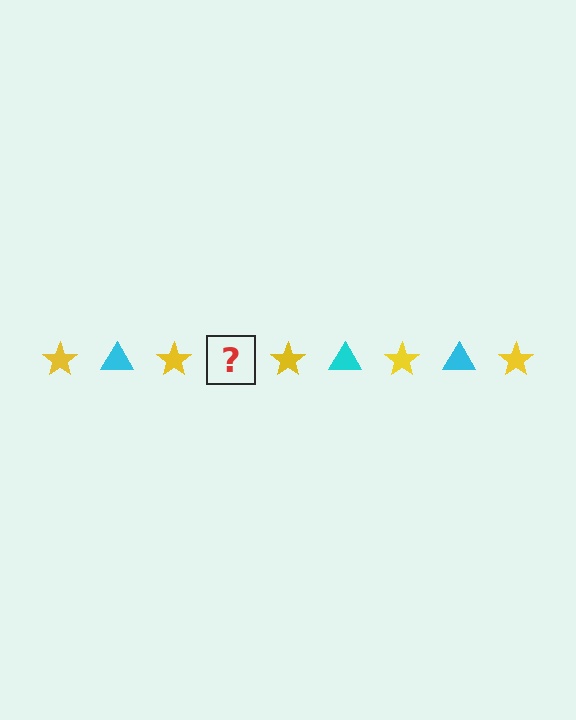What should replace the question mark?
The question mark should be replaced with a cyan triangle.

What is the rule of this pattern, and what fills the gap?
The rule is that the pattern alternates between yellow star and cyan triangle. The gap should be filled with a cyan triangle.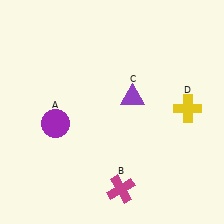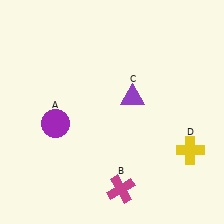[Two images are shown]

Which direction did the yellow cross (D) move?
The yellow cross (D) moved down.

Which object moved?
The yellow cross (D) moved down.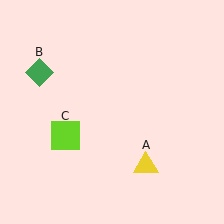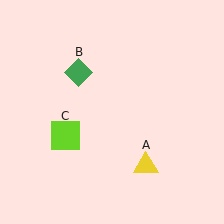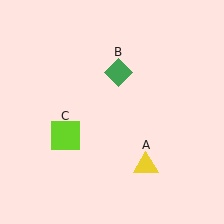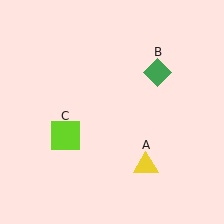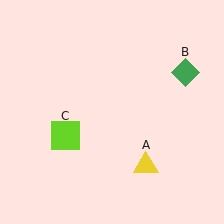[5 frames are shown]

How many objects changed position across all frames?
1 object changed position: green diamond (object B).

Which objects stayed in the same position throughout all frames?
Yellow triangle (object A) and lime square (object C) remained stationary.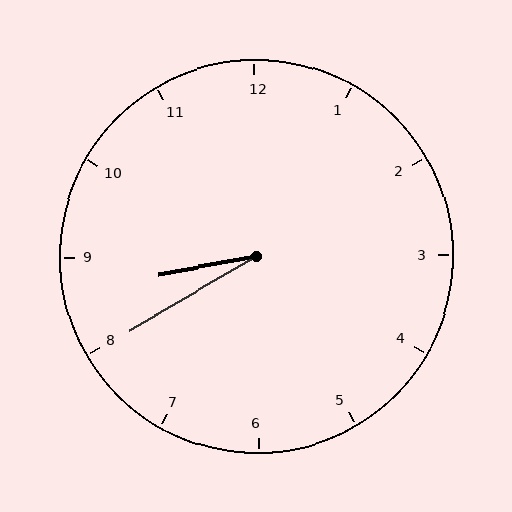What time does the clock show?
8:40.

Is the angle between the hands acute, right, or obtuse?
It is acute.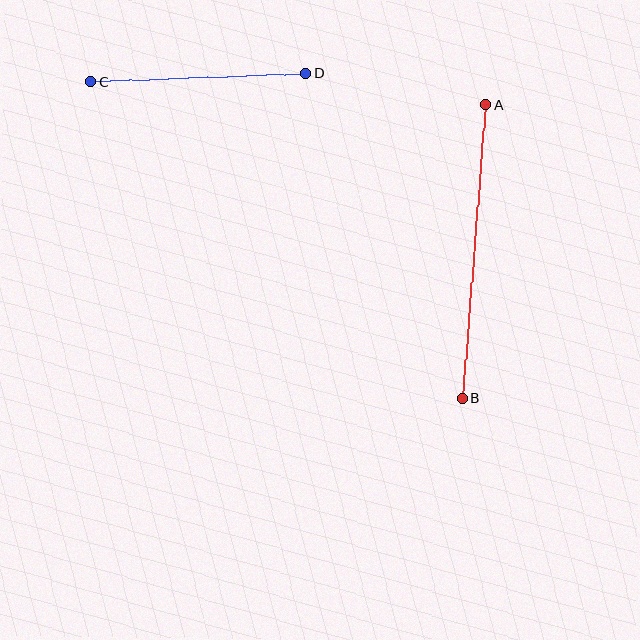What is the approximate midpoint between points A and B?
The midpoint is at approximately (474, 252) pixels.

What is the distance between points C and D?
The distance is approximately 215 pixels.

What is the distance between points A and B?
The distance is approximately 294 pixels.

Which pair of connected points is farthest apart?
Points A and B are farthest apart.